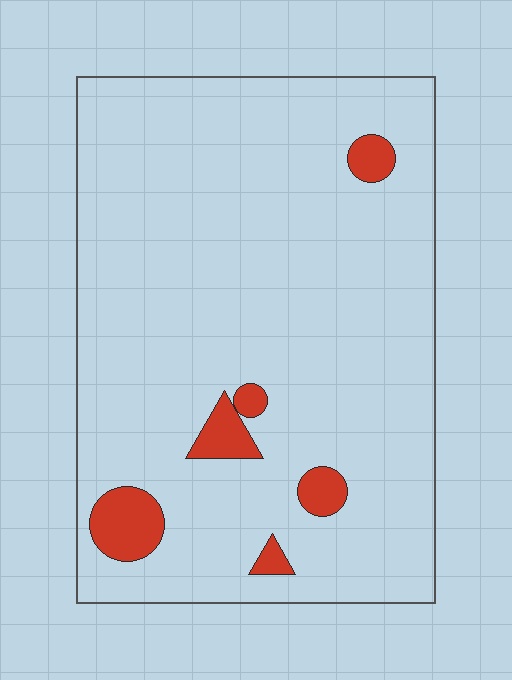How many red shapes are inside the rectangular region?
6.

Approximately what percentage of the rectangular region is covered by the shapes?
Approximately 5%.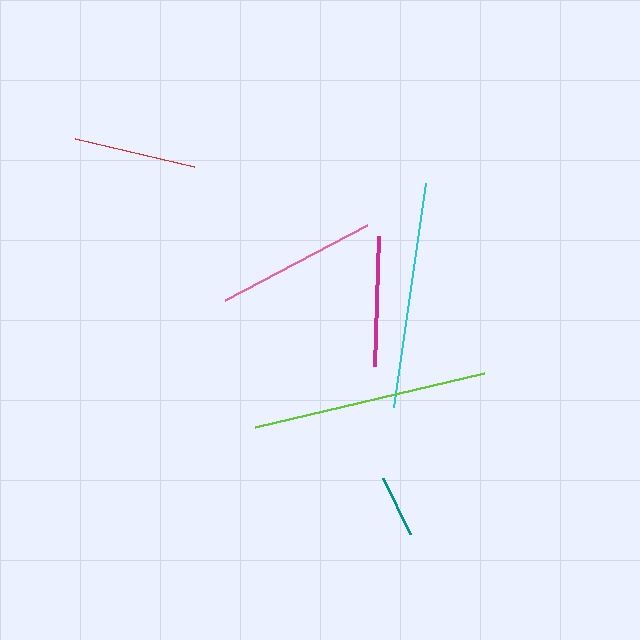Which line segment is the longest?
The lime line is the longest at approximately 235 pixels.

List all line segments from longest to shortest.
From longest to shortest: lime, cyan, pink, magenta, red, teal.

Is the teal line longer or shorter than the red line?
The red line is longer than the teal line.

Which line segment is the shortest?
The teal line is the shortest at approximately 62 pixels.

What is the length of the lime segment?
The lime segment is approximately 235 pixels long.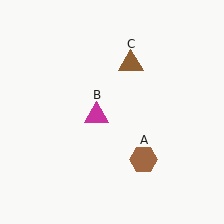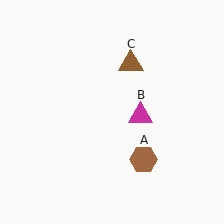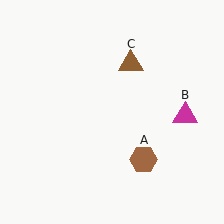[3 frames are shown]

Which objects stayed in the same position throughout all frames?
Brown hexagon (object A) and brown triangle (object C) remained stationary.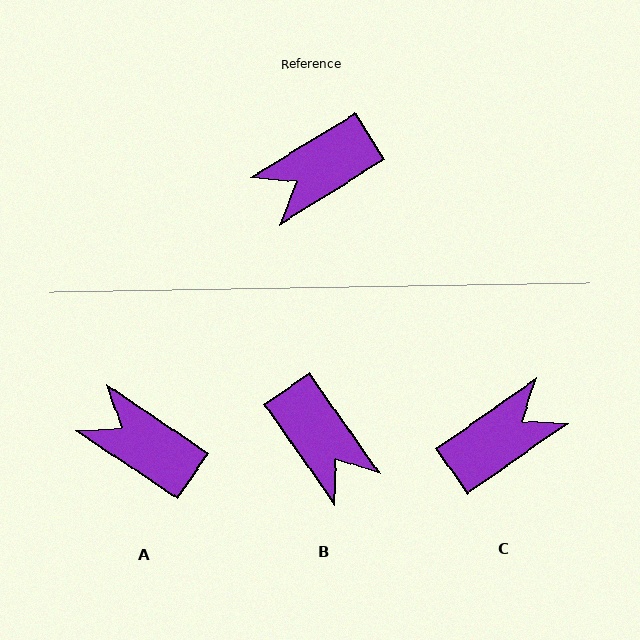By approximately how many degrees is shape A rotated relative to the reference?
Approximately 66 degrees clockwise.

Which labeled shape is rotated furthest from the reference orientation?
C, about 177 degrees away.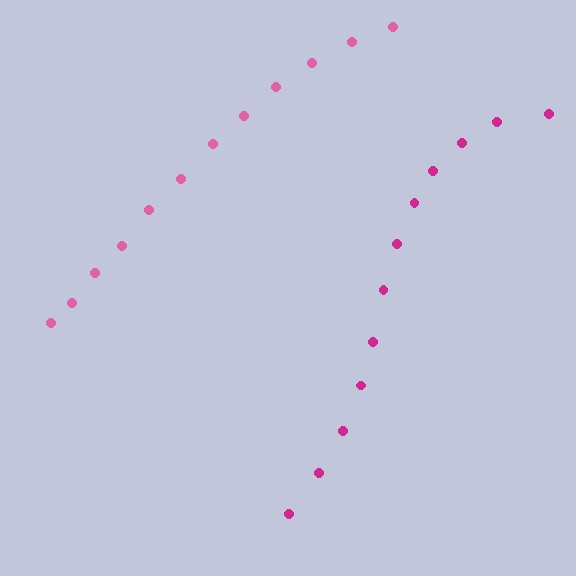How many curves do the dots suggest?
There are 2 distinct paths.